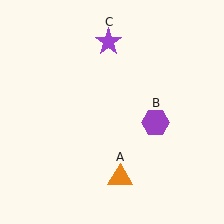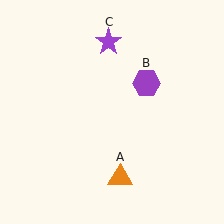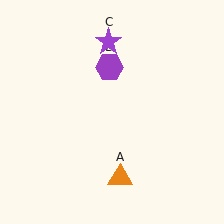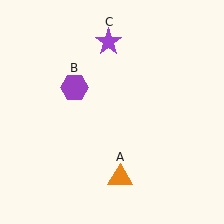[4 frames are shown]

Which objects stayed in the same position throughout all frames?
Orange triangle (object A) and purple star (object C) remained stationary.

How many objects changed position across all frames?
1 object changed position: purple hexagon (object B).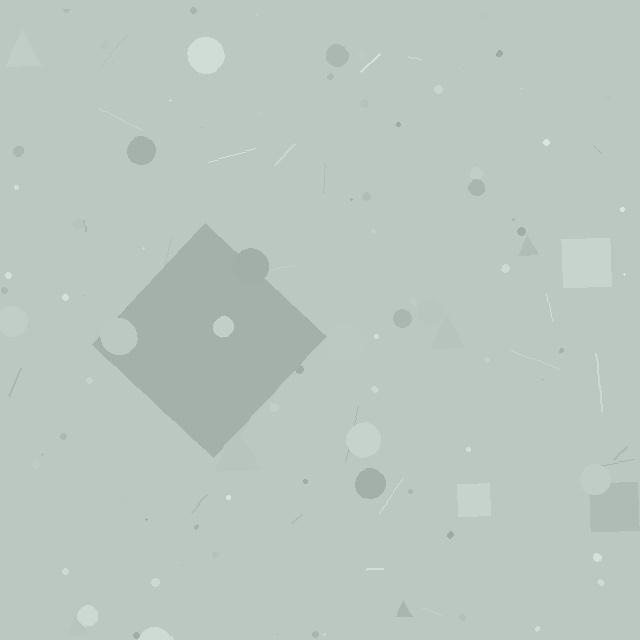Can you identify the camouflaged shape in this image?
The camouflaged shape is a diamond.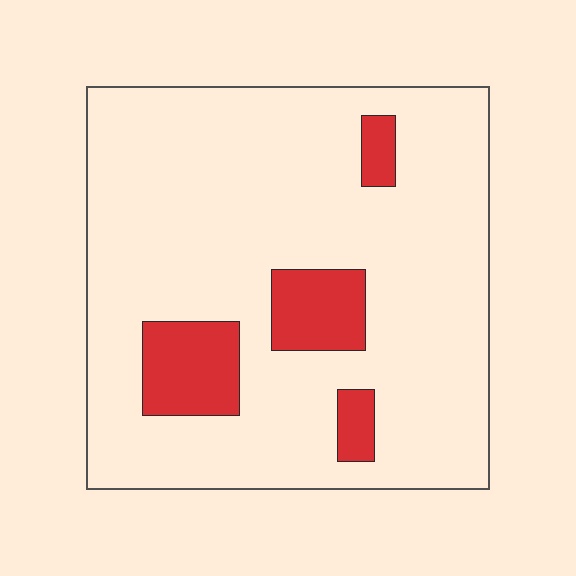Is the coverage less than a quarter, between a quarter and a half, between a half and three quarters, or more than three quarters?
Less than a quarter.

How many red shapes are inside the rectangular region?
4.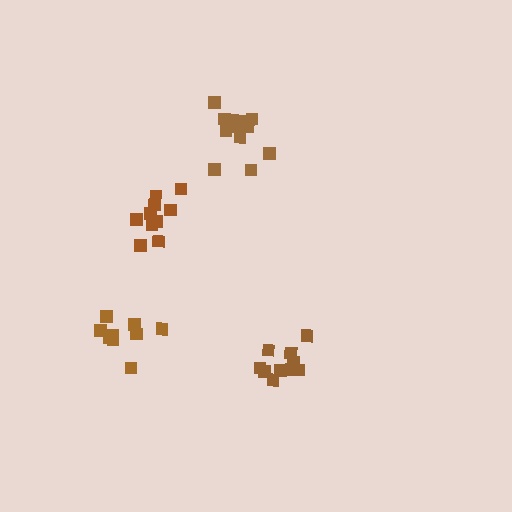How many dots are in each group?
Group 1: 9 dots, Group 2: 10 dots, Group 3: 13 dots, Group 4: 10 dots (42 total).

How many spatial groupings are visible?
There are 4 spatial groupings.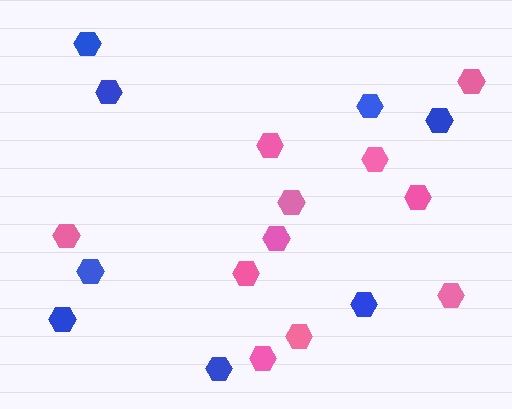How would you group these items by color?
There are 2 groups: one group of blue hexagons (8) and one group of pink hexagons (11).